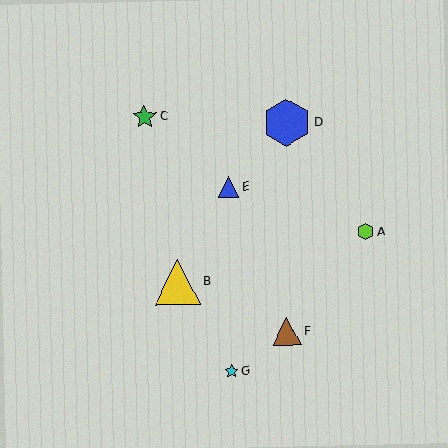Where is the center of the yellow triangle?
The center of the yellow triangle is at (178, 282).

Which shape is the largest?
The blue hexagon (labeled D) is the largest.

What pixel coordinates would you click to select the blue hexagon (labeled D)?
Click at (287, 123) to select the blue hexagon D.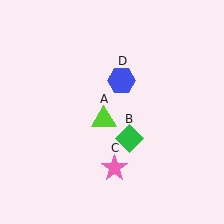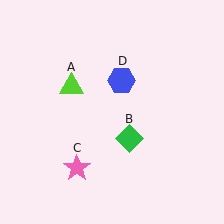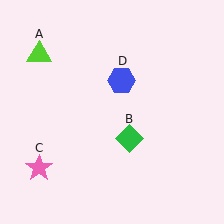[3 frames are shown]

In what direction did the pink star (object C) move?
The pink star (object C) moved left.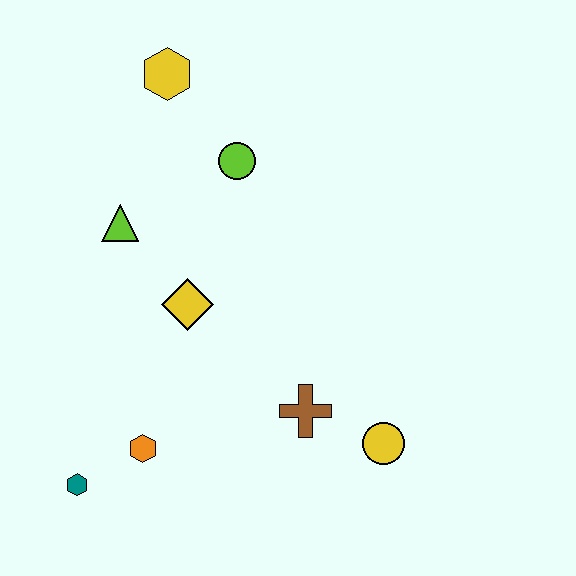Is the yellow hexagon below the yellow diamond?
No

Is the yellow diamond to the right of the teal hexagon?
Yes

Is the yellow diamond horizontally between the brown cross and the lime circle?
No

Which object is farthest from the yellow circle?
The yellow hexagon is farthest from the yellow circle.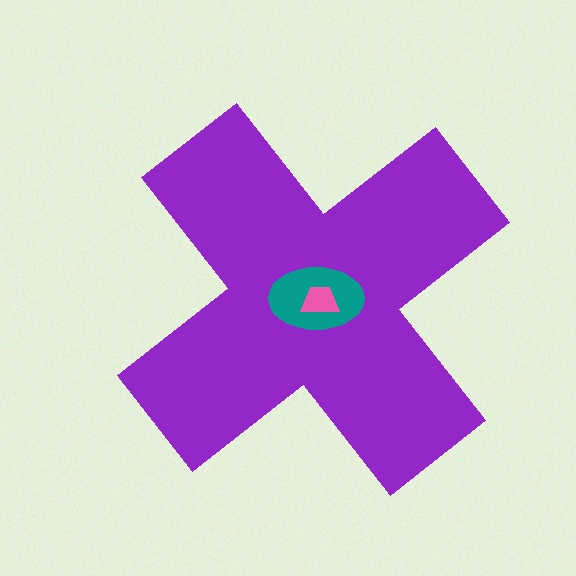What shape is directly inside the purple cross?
The teal ellipse.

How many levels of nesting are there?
3.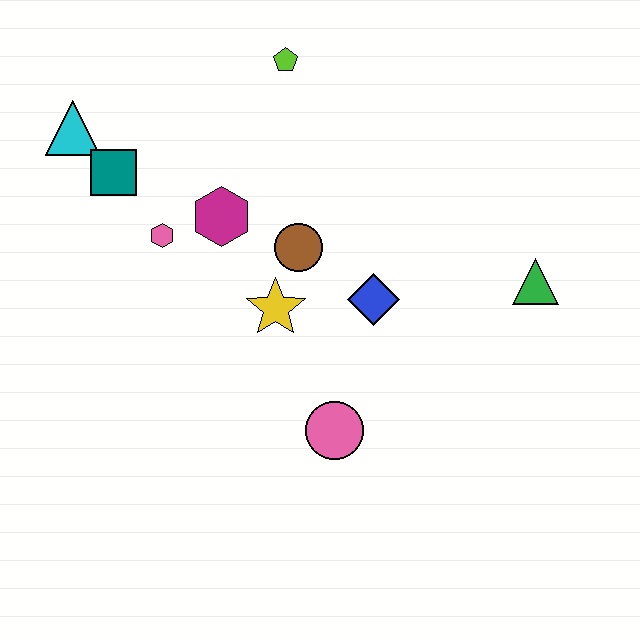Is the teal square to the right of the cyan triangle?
Yes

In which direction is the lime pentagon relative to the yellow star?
The lime pentagon is above the yellow star.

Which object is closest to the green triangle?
The blue diamond is closest to the green triangle.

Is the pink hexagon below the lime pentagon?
Yes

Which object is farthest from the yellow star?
The cyan triangle is farthest from the yellow star.